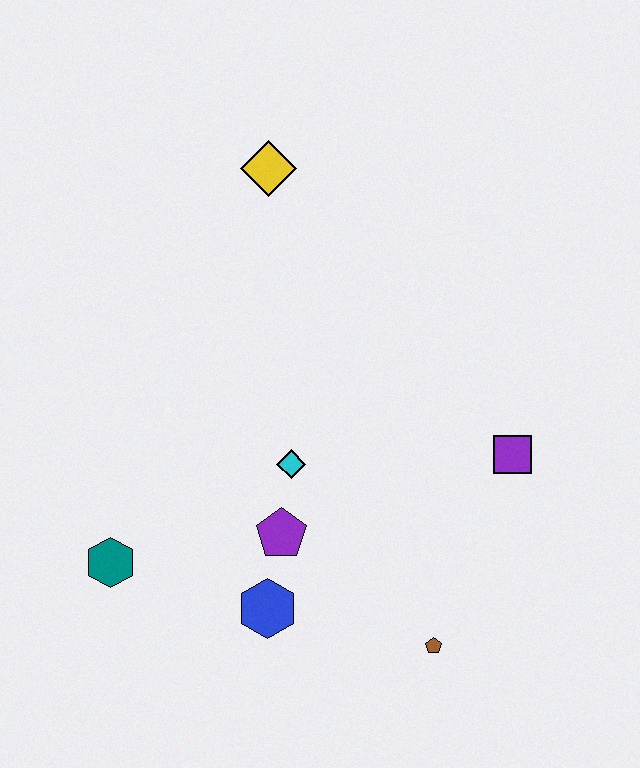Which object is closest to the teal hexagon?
The blue hexagon is closest to the teal hexagon.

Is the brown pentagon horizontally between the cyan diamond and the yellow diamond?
No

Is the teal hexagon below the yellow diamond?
Yes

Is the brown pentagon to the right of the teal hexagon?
Yes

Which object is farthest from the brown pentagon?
The yellow diamond is farthest from the brown pentagon.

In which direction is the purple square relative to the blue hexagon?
The purple square is to the right of the blue hexagon.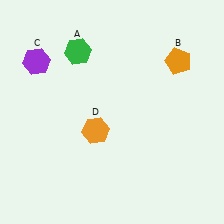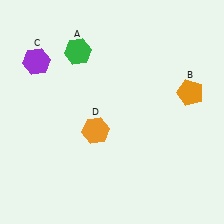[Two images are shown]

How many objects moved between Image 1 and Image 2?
1 object moved between the two images.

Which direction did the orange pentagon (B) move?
The orange pentagon (B) moved down.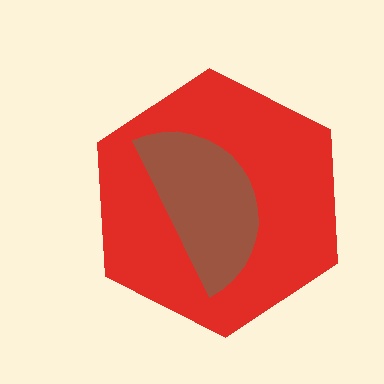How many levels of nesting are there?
2.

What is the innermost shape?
The brown semicircle.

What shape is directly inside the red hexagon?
The brown semicircle.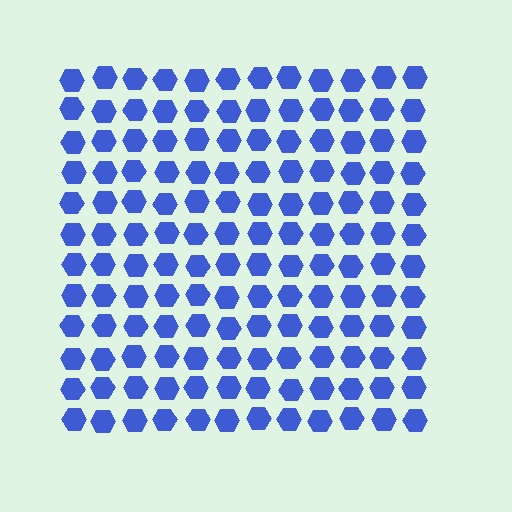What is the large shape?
The large shape is a square.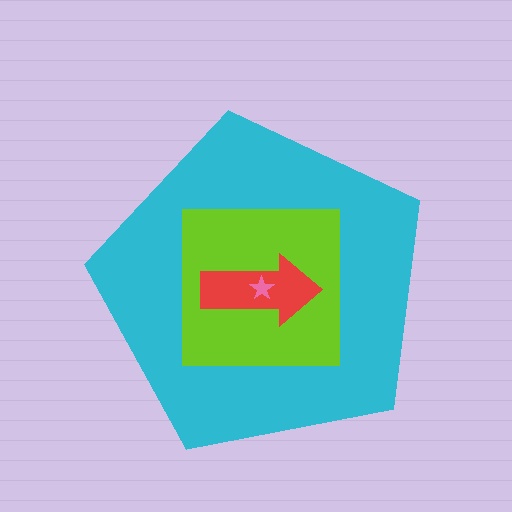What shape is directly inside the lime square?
The red arrow.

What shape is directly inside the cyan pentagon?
The lime square.